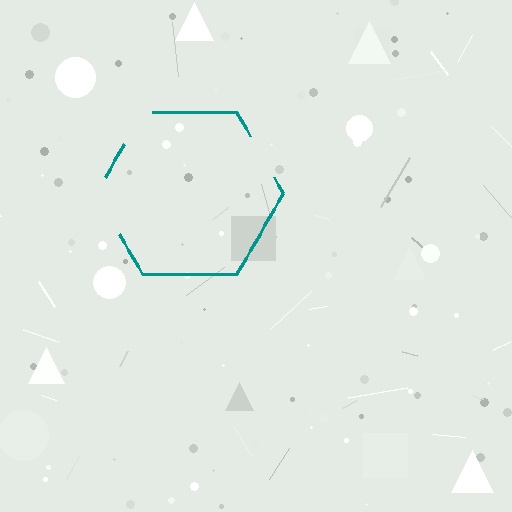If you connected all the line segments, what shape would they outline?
They would outline a hexagon.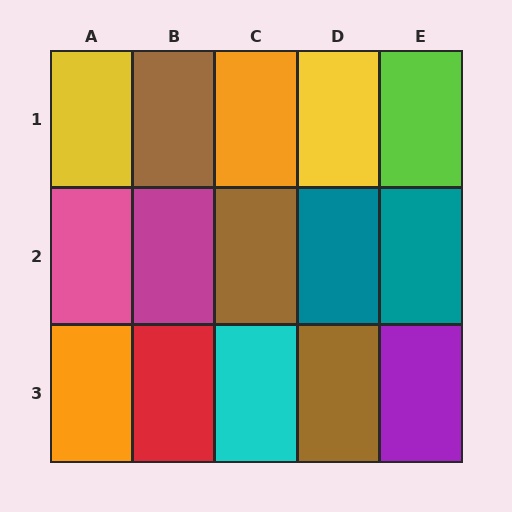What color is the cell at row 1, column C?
Orange.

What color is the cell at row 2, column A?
Pink.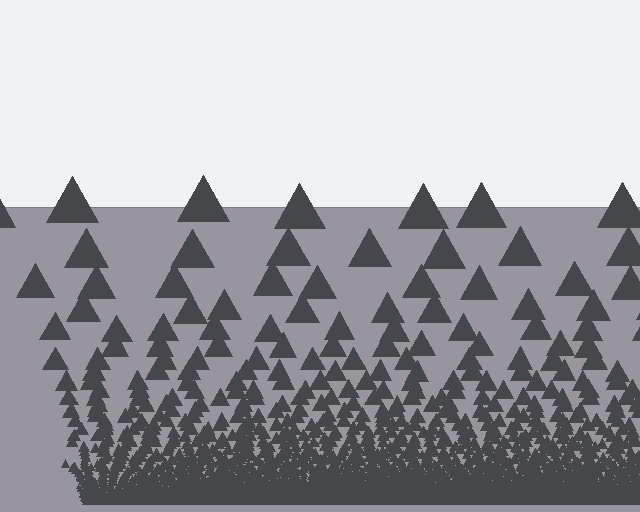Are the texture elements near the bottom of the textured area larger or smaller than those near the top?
Smaller. The gradient is inverted — elements near the bottom are smaller and denser.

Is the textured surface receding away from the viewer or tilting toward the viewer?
The surface appears to tilt toward the viewer. Texture elements get larger and sparser toward the top.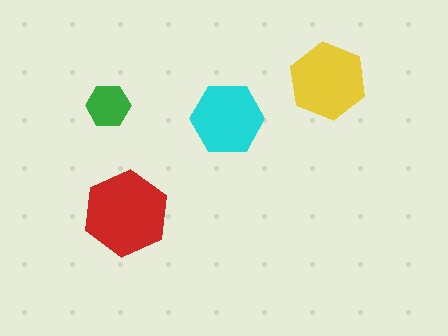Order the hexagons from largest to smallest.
the red one, the yellow one, the cyan one, the green one.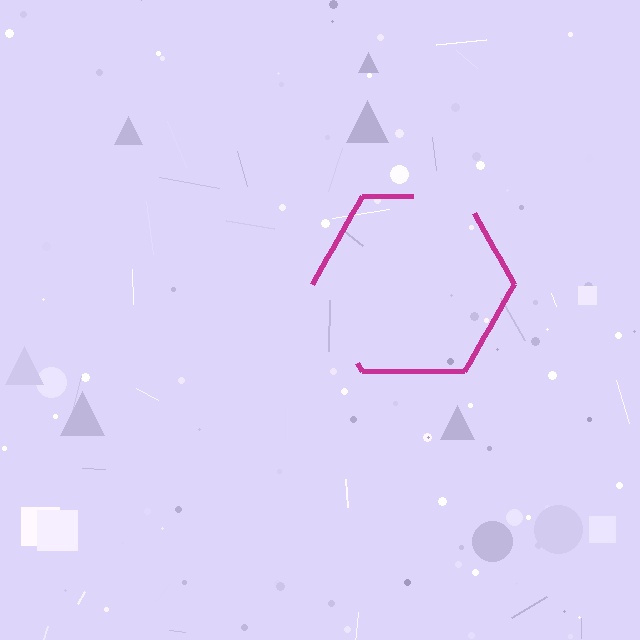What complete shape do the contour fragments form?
The contour fragments form a hexagon.